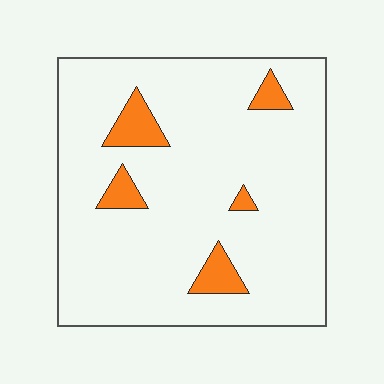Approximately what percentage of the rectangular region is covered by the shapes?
Approximately 10%.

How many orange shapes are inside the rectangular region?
5.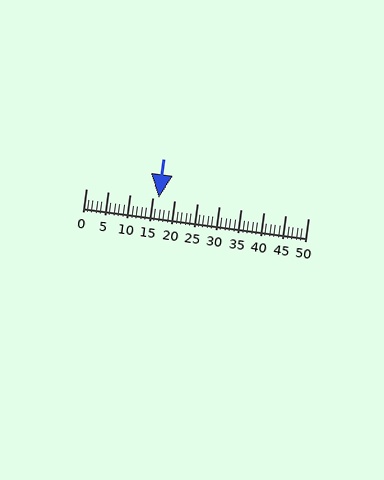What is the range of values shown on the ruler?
The ruler shows values from 0 to 50.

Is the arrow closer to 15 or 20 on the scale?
The arrow is closer to 15.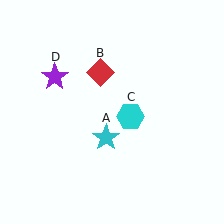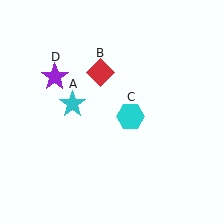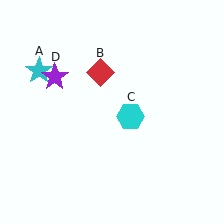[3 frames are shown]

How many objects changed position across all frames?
1 object changed position: cyan star (object A).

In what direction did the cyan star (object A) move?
The cyan star (object A) moved up and to the left.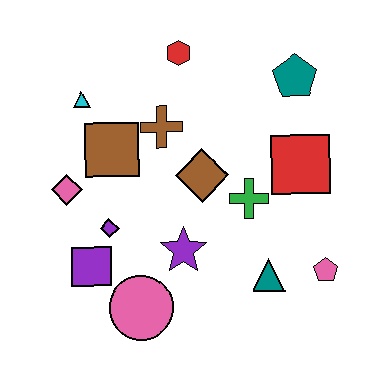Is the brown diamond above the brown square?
No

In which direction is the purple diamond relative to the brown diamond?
The purple diamond is to the left of the brown diamond.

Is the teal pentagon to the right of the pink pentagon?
No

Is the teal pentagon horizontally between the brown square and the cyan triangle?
No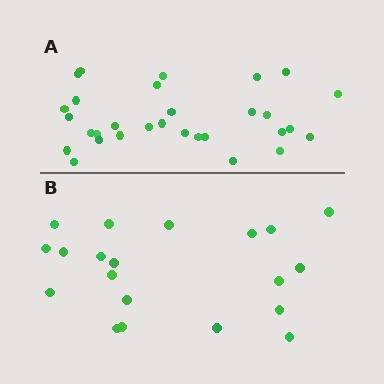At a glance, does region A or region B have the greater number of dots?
Region A (the top region) has more dots.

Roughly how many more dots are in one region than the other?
Region A has roughly 10 or so more dots than region B.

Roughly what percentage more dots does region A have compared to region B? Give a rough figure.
About 50% more.